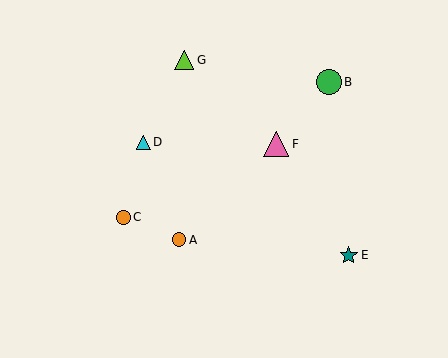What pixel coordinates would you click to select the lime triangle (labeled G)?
Click at (184, 60) to select the lime triangle G.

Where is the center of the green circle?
The center of the green circle is at (329, 82).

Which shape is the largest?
The pink triangle (labeled F) is the largest.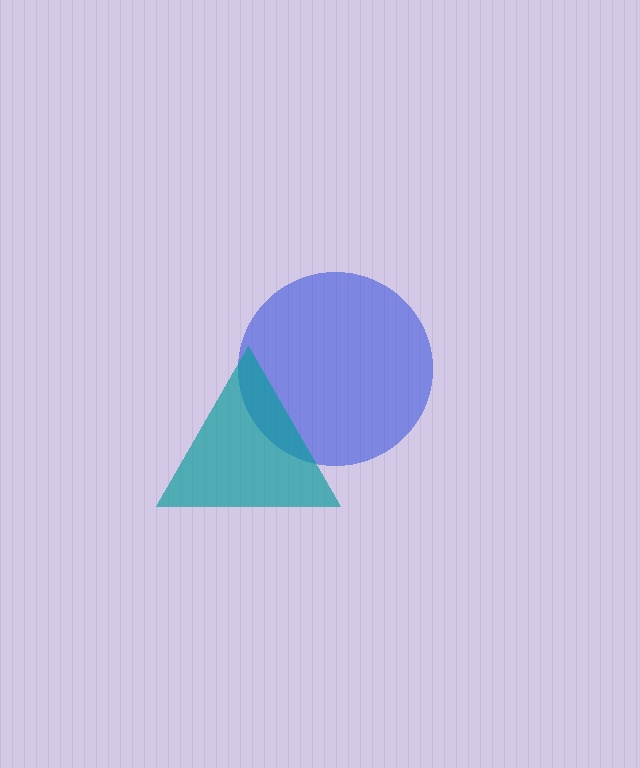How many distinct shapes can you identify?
There are 2 distinct shapes: a blue circle, a teal triangle.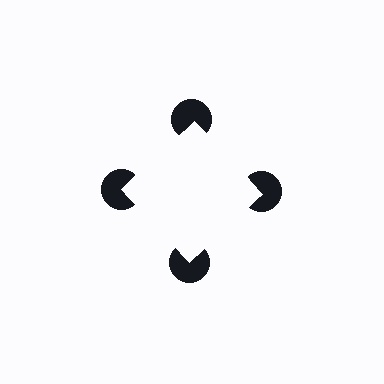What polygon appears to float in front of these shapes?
An illusory square — its edges are inferred from the aligned wedge cuts in the pac-man discs, not physically drawn.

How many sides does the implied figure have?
4 sides.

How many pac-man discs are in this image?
There are 4 — one at each vertex of the illusory square.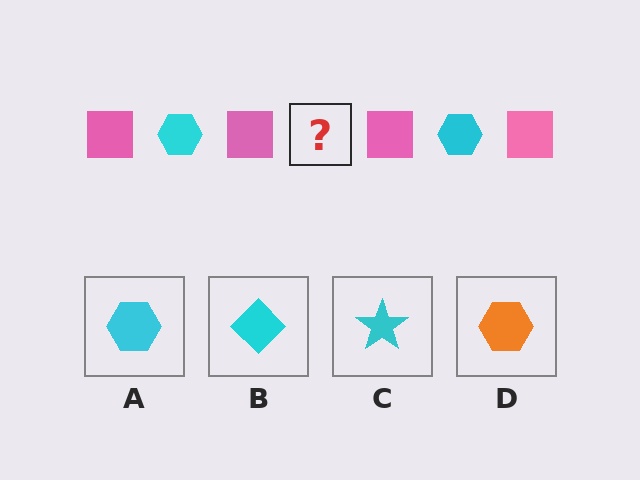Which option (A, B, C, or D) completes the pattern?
A.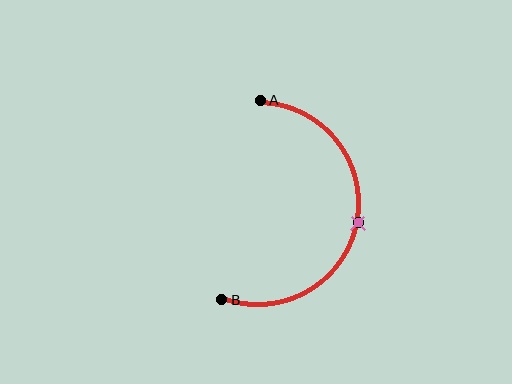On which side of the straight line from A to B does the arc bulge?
The arc bulges to the right of the straight line connecting A and B.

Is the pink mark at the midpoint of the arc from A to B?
Yes. The pink mark lies on the arc at equal arc-length from both A and B — it is the arc midpoint.